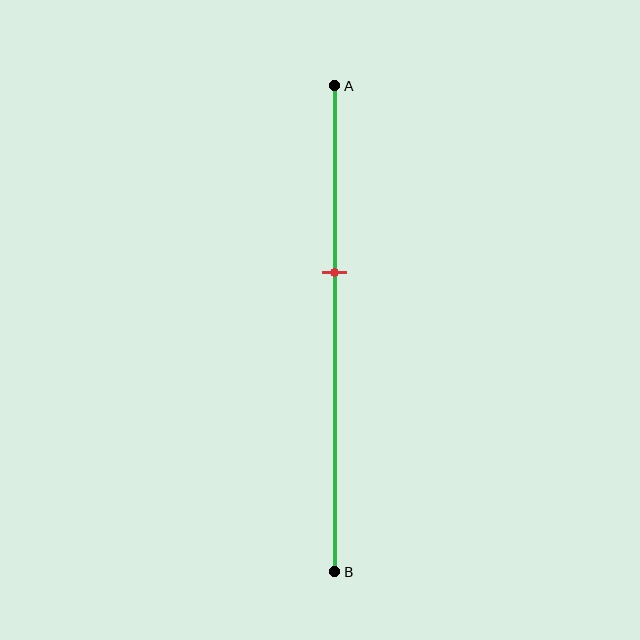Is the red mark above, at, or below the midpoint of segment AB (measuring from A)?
The red mark is above the midpoint of segment AB.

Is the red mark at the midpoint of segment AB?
No, the mark is at about 40% from A, not at the 50% midpoint.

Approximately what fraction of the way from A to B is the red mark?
The red mark is approximately 40% of the way from A to B.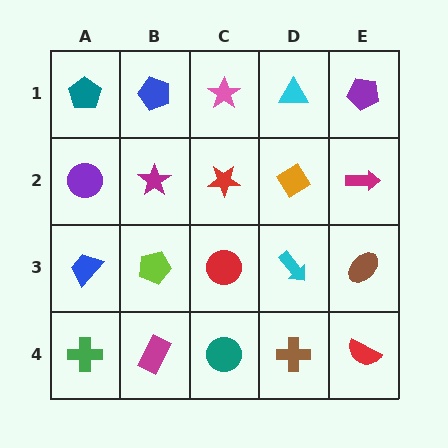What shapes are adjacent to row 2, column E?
A purple pentagon (row 1, column E), a brown ellipse (row 3, column E), an orange diamond (row 2, column D).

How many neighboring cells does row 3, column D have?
4.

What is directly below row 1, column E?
A magenta arrow.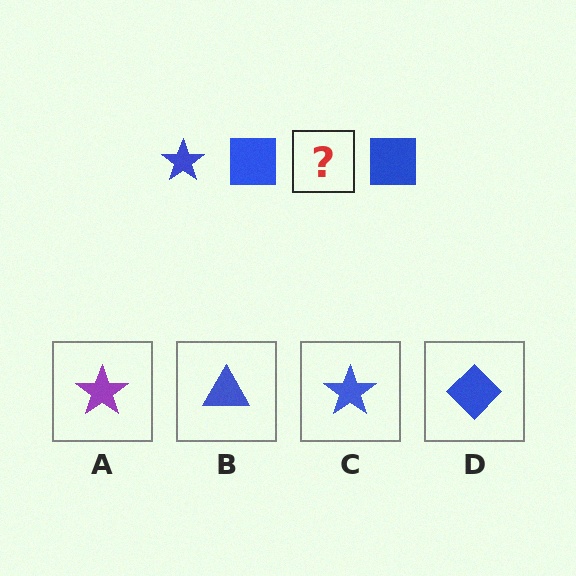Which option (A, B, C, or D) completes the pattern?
C.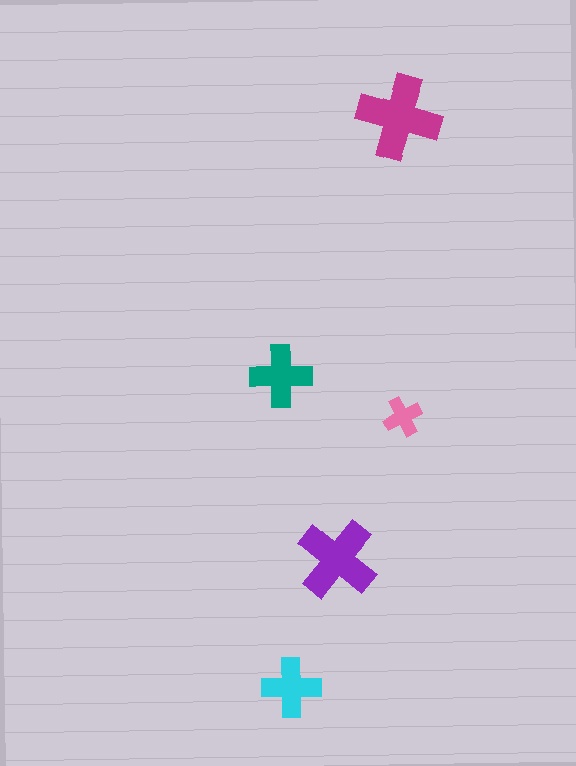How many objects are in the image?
There are 5 objects in the image.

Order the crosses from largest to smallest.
the magenta one, the purple one, the teal one, the cyan one, the pink one.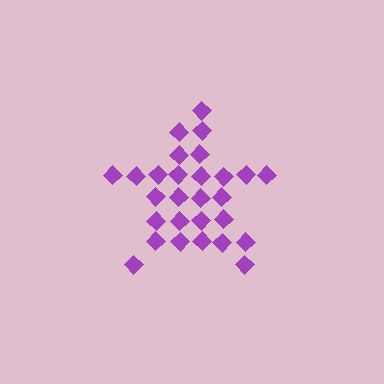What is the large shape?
The large shape is a star.